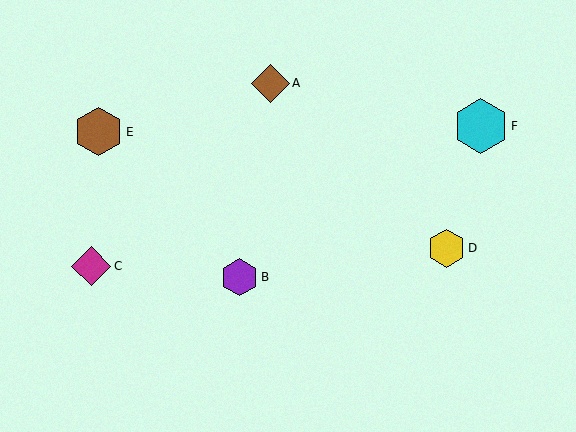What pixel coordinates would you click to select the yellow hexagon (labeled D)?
Click at (446, 248) to select the yellow hexagon D.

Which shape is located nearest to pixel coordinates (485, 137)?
The cyan hexagon (labeled F) at (481, 126) is nearest to that location.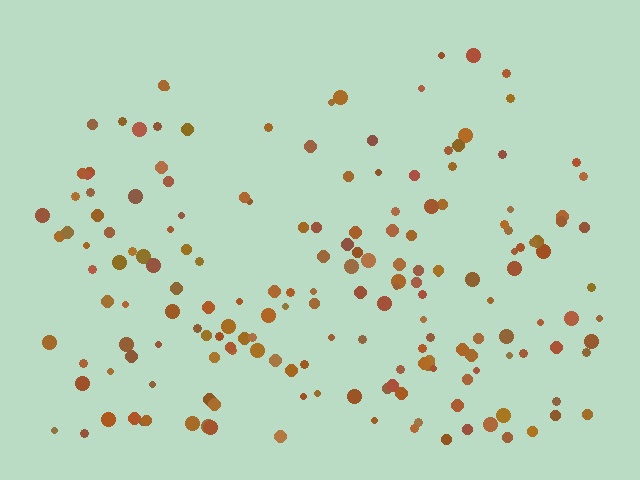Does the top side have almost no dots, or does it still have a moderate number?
Still a moderate number, just noticeably fewer than the bottom.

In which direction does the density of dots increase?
From top to bottom, with the bottom side densest.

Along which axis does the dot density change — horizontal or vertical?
Vertical.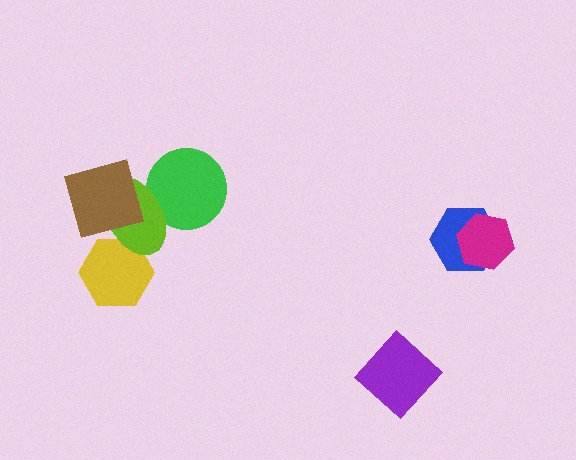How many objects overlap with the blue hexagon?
1 object overlaps with the blue hexagon.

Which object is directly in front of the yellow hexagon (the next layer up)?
The lime ellipse is directly in front of the yellow hexagon.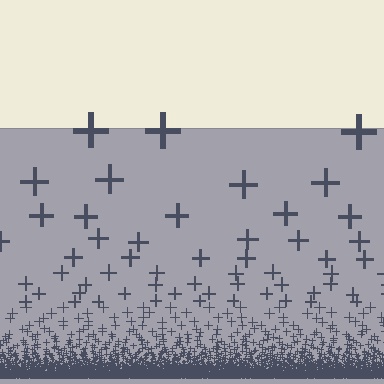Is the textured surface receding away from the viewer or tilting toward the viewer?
The surface appears to tilt toward the viewer. Texture elements get larger and sparser toward the top.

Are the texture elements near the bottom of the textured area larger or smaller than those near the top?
Smaller. The gradient is inverted — elements near the bottom are smaller and denser.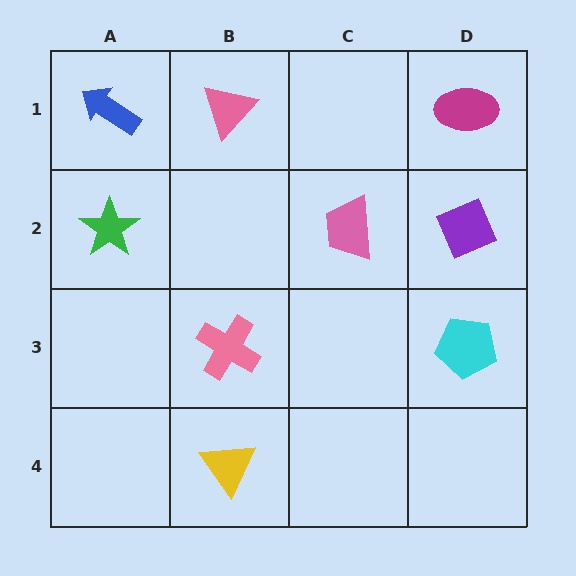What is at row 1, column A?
A blue arrow.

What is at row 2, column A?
A green star.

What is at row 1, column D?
A magenta ellipse.